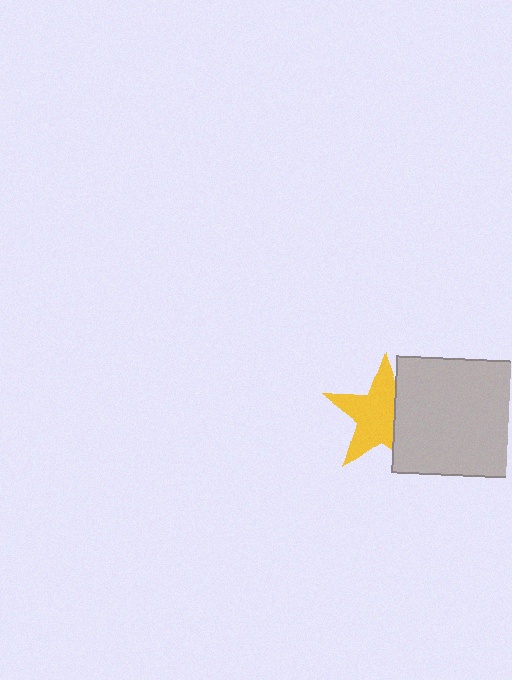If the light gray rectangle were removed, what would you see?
You would see the complete yellow star.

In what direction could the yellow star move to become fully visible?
The yellow star could move left. That would shift it out from behind the light gray rectangle entirely.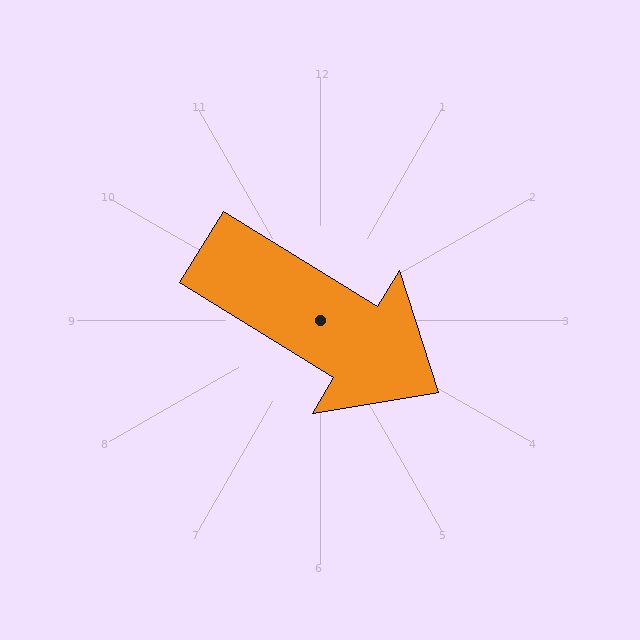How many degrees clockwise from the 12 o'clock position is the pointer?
Approximately 121 degrees.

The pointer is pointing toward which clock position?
Roughly 4 o'clock.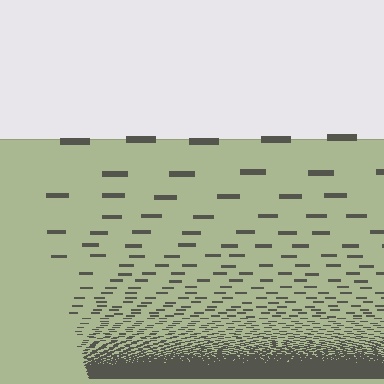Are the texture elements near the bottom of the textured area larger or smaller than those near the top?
Smaller. The gradient is inverted — elements near the bottom are smaller and denser.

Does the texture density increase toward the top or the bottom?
Density increases toward the bottom.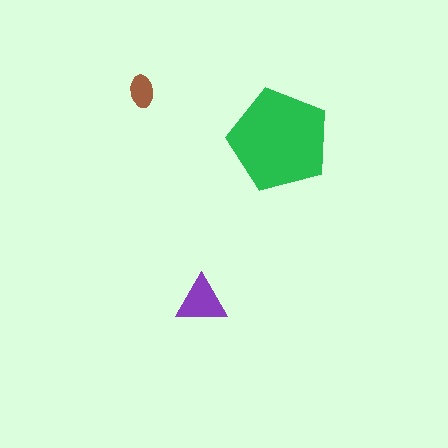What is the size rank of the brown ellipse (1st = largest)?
3rd.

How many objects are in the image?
There are 3 objects in the image.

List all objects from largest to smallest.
The green pentagon, the purple triangle, the brown ellipse.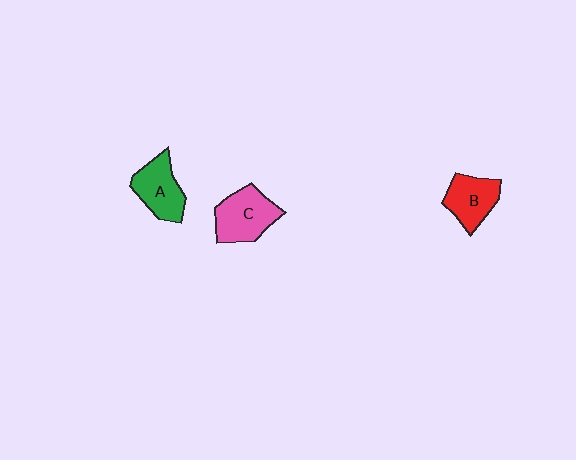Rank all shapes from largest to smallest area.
From largest to smallest: C (pink), A (green), B (red).